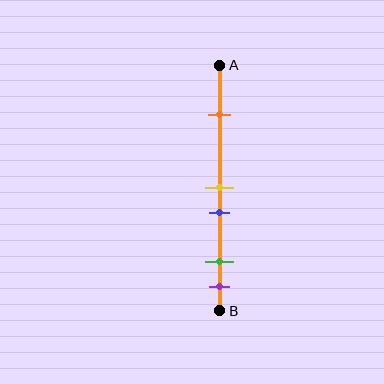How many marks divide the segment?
There are 5 marks dividing the segment.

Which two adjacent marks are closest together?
The yellow and blue marks are the closest adjacent pair.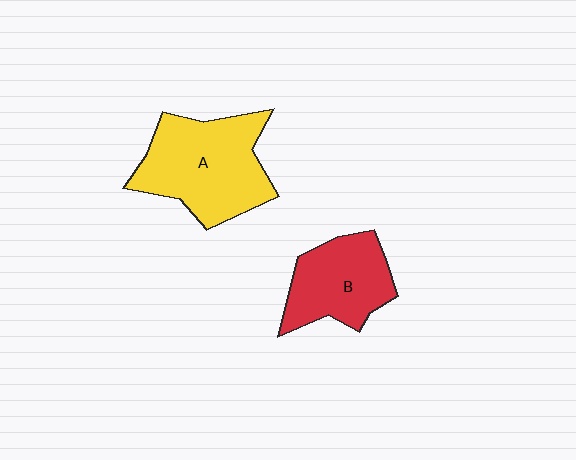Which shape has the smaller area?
Shape B (red).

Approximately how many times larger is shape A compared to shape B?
Approximately 1.4 times.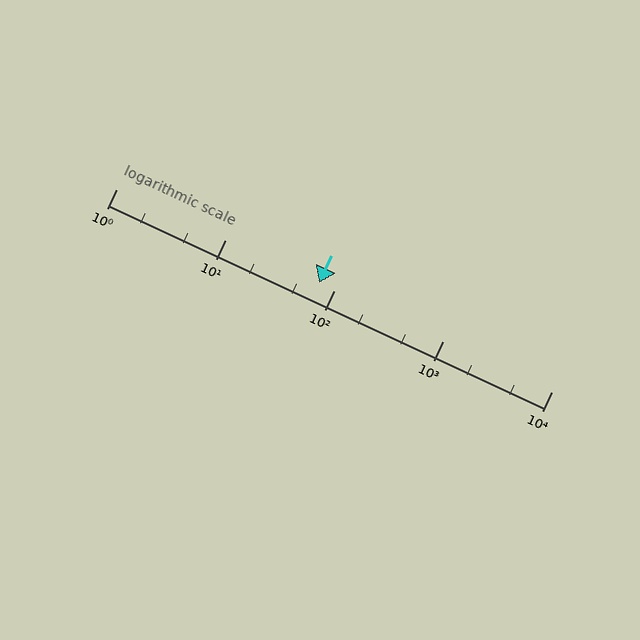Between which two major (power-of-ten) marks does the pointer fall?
The pointer is between 10 and 100.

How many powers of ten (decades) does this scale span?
The scale spans 4 decades, from 1 to 10000.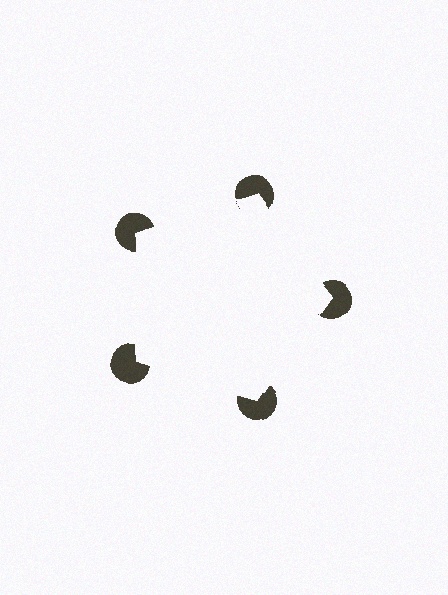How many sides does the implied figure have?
5 sides.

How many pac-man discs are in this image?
There are 5 — one at each vertex of the illusory pentagon.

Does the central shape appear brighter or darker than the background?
It typically appears slightly brighter than the background, even though no actual brightness change is drawn.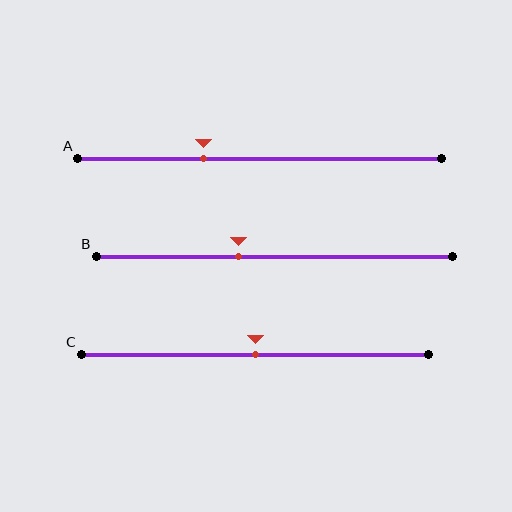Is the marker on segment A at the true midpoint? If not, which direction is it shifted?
No, the marker on segment A is shifted to the left by about 15% of the segment length.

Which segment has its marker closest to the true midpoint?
Segment C has its marker closest to the true midpoint.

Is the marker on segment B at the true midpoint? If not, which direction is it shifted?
No, the marker on segment B is shifted to the left by about 10% of the segment length.